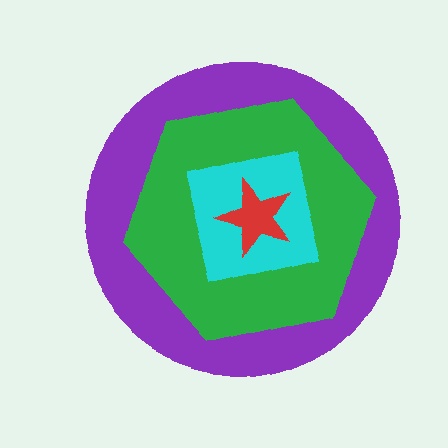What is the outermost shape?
The purple circle.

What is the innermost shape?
The red star.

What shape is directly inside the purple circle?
The green hexagon.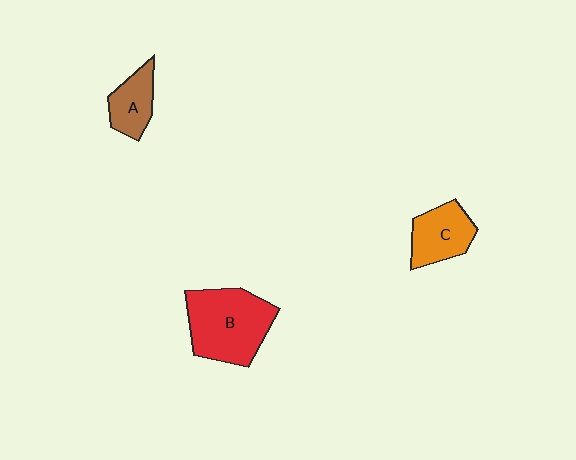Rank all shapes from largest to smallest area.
From largest to smallest: B (red), C (orange), A (brown).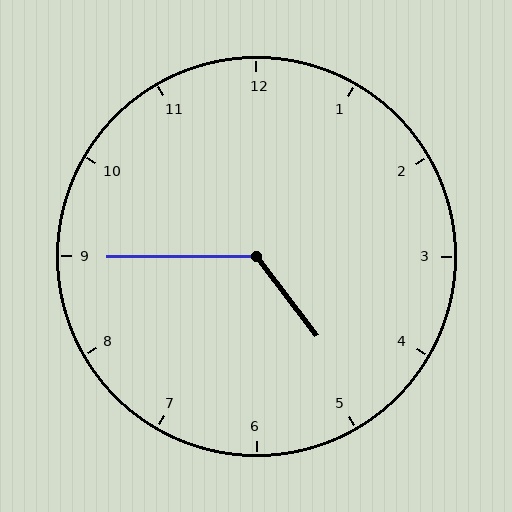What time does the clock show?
4:45.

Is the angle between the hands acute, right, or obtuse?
It is obtuse.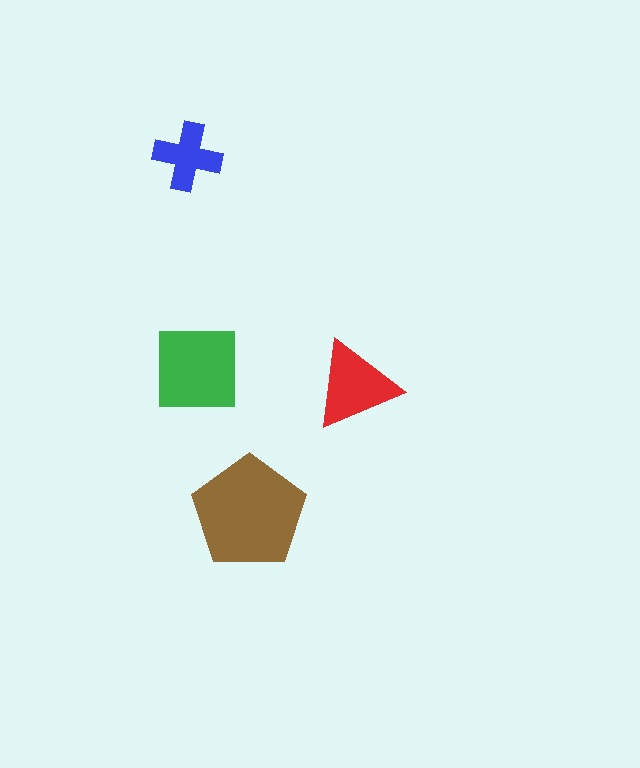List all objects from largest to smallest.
The brown pentagon, the green square, the red triangle, the blue cross.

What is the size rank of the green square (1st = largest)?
2nd.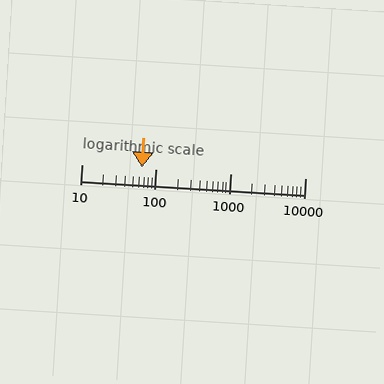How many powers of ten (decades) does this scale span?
The scale spans 3 decades, from 10 to 10000.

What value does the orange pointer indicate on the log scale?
The pointer indicates approximately 65.